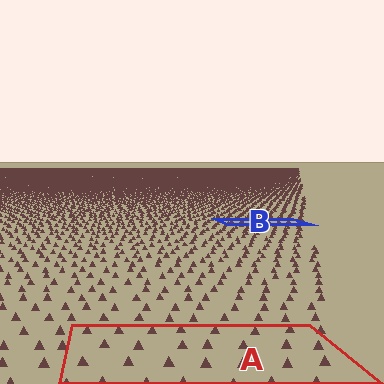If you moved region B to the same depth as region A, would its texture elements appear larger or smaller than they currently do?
They would appear larger. At a closer depth, the same texture elements are projected at a bigger on-screen size.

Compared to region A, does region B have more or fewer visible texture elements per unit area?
Region B has more texture elements per unit area — they are packed more densely because it is farther away.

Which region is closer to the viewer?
Region A is closer. The texture elements there are larger and more spread out.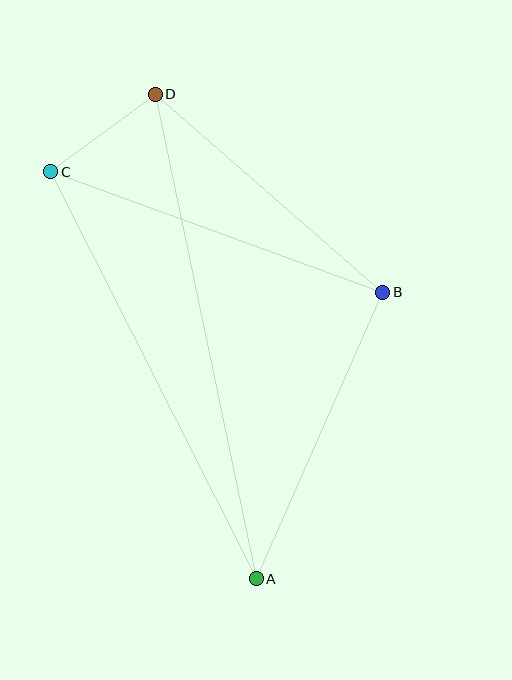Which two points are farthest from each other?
Points A and D are farthest from each other.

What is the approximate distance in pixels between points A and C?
The distance between A and C is approximately 456 pixels.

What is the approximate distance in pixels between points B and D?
The distance between B and D is approximately 301 pixels.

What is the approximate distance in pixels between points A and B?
The distance between A and B is approximately 313 pixels.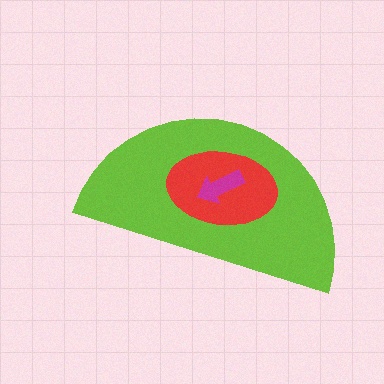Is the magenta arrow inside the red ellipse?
Yes.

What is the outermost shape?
The lime semicircle.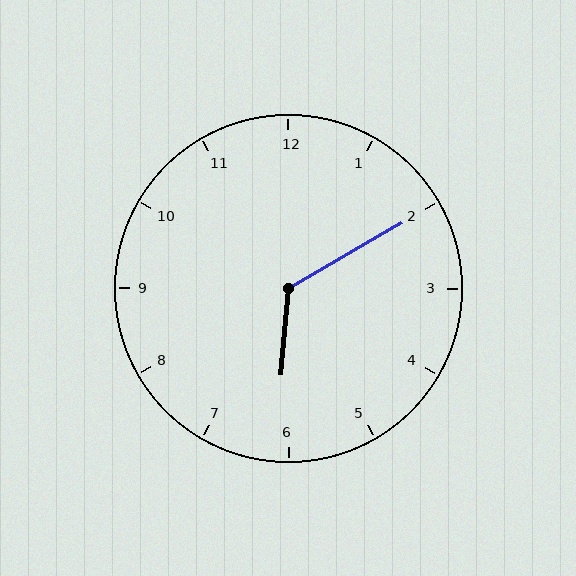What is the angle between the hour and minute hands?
Approximately 125 degrees.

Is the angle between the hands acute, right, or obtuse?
It is obtuse.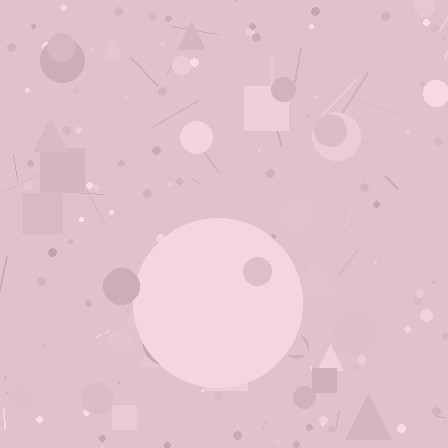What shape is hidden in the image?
A circle is hidden in the image.